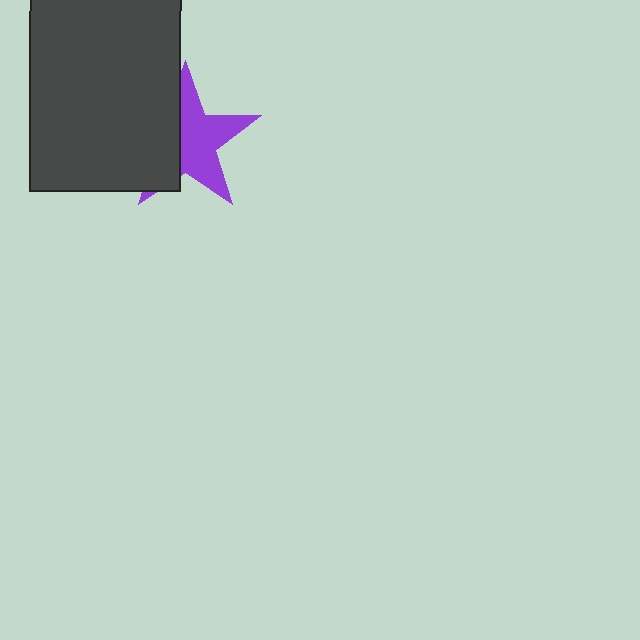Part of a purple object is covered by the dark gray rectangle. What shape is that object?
It is a star.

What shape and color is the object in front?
The object in front is a dark gray rectangle.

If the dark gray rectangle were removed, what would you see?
You would see the complete purple star.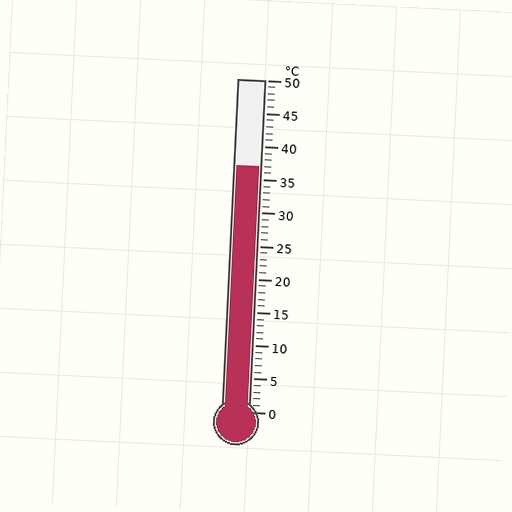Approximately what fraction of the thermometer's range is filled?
The thermometer is filled to approximately 75% of its range.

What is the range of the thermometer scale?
The thermometer scale ranges from 0°C to 50°C.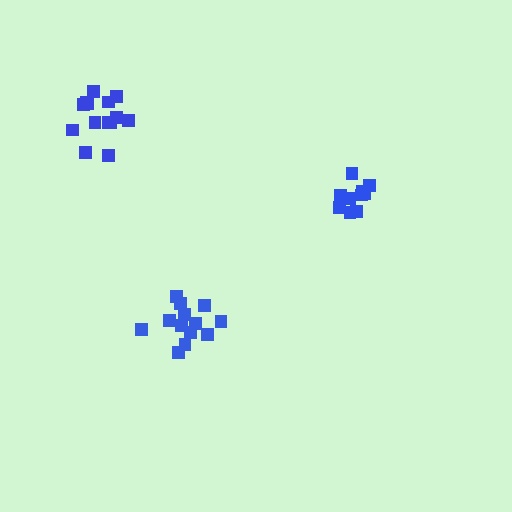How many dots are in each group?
Group 1: 14 dots, Group 2: 10 dots, Group 3: 14 dots (38 total).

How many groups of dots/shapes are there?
There are 3 groups.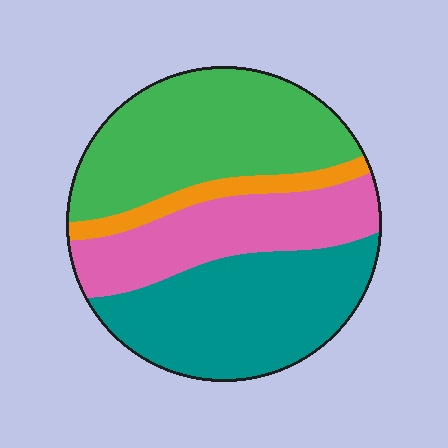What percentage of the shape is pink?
Pink takes up about one quarter (1/4) of the shape.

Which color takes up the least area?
Orange, at roughly 5%.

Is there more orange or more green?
Green.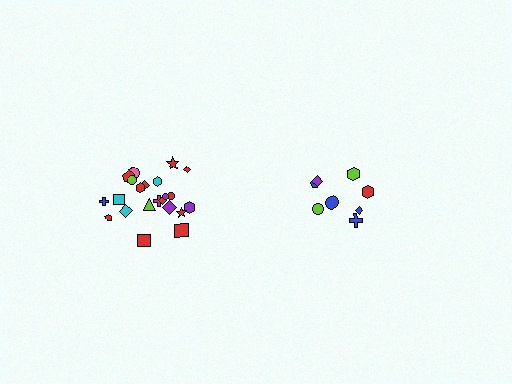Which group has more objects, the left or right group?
The left group.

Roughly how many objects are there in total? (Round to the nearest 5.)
Roughly 30 objects in total.